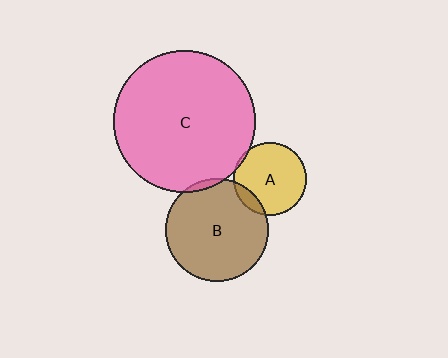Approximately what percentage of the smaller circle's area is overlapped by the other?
Approximately 5%.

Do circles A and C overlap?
Yes.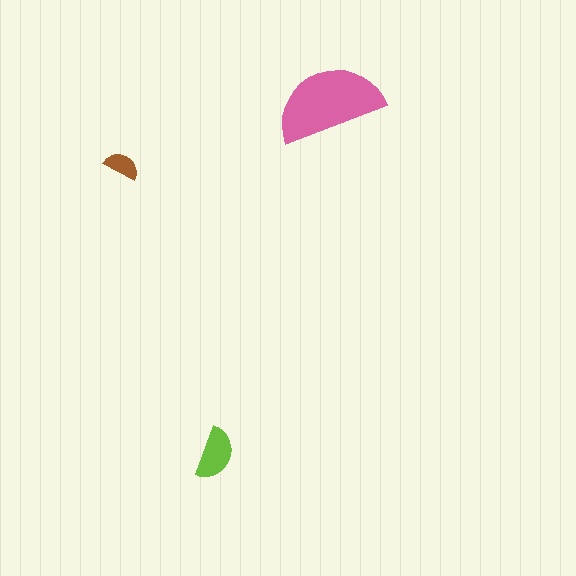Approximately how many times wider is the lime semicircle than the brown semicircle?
About 1.5 times wider.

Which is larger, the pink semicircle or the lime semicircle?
The pink one.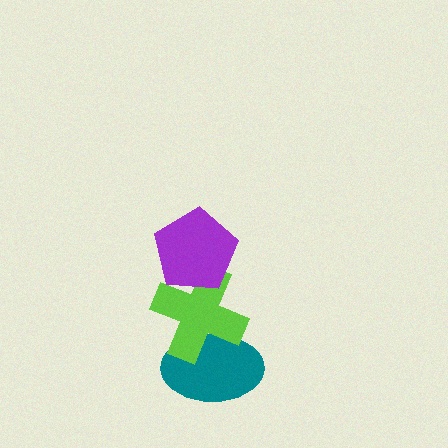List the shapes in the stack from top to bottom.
From top to bottom: the purple pentagon, the lime cross, the teal ellipse.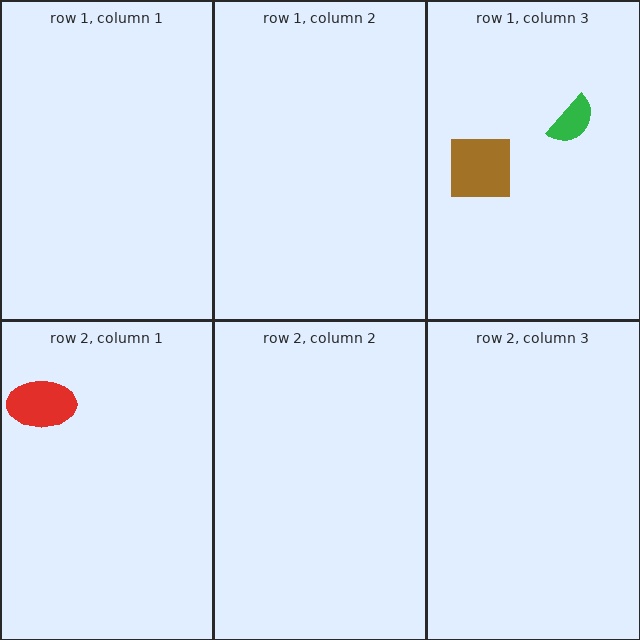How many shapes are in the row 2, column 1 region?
1.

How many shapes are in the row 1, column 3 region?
2.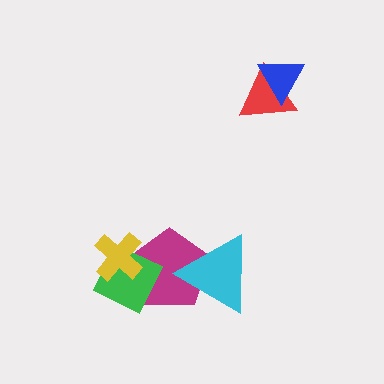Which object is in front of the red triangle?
The blue triangle is in front of the red triangle.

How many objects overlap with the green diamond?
2 objects overlap with the green diamond.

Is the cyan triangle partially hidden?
No, no other shape covers it.